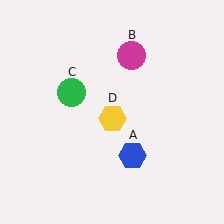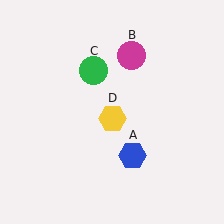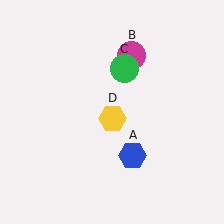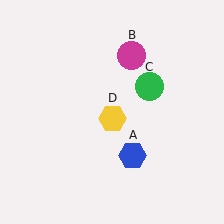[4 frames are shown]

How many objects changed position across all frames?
1 object changed position: green circle (object C).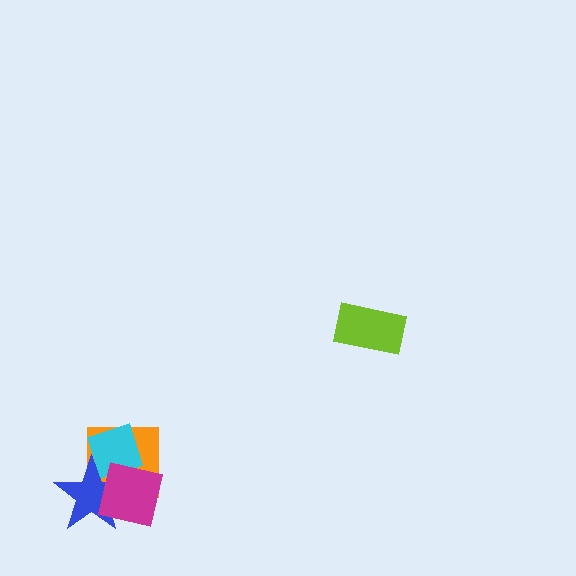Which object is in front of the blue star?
The magenta square is in front of the blue star.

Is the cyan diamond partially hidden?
Yes, it is partially covered by another shape.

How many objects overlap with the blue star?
3 objects overlap with the blue star.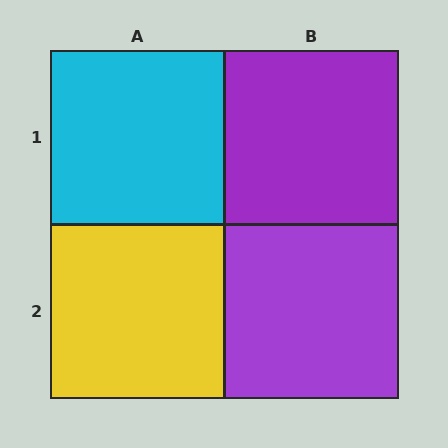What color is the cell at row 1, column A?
Cyan.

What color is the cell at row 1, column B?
Purple.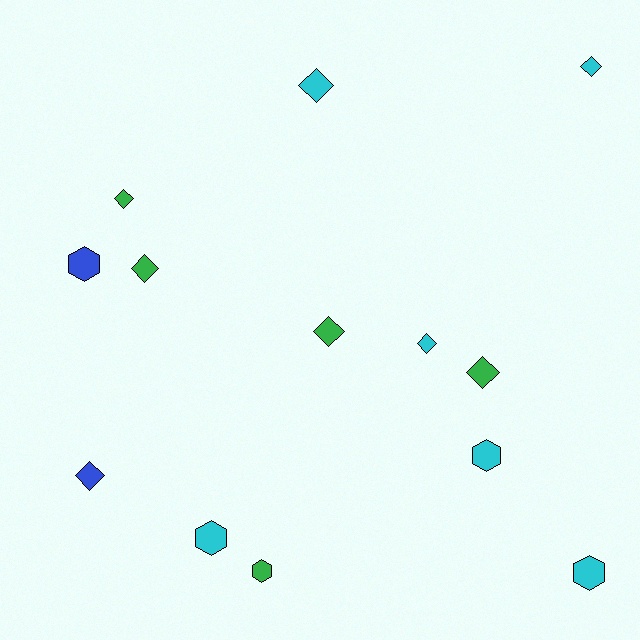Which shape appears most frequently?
Diamond, with 8 objects.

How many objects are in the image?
There are 13 objects.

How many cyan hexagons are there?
There are 3 cyan hexagons.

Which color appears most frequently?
Cyan, with 6 objects.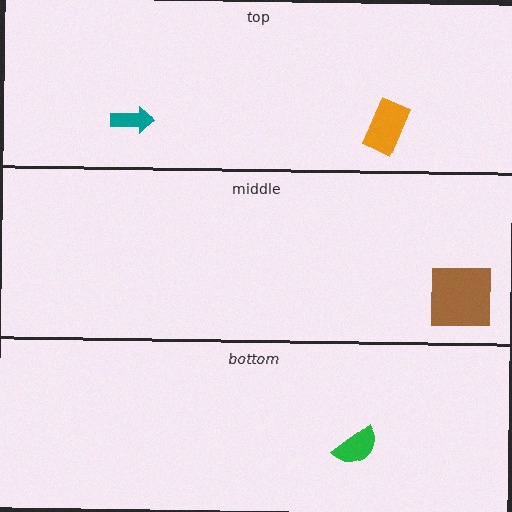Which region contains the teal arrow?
The top region.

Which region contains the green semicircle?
The bottom region.